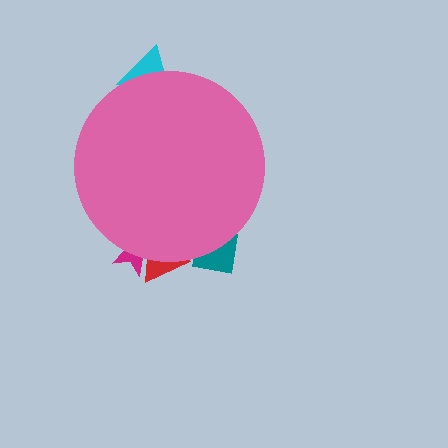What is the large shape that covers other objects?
A pink circle.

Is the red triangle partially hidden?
Yes, the red triangle is partially hidden behind the pink circle.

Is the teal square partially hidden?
Yes, the teal square is partially hidden behind the pink circle.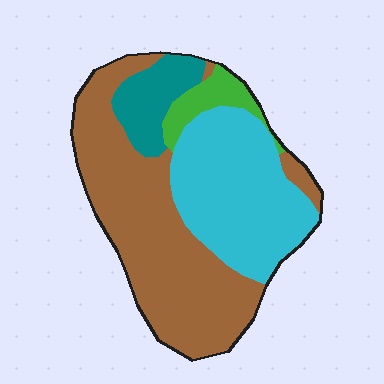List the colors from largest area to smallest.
From largest to smallest: brown, cyan, teal, green.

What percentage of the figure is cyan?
Cyan covers roughly 35% of the figure.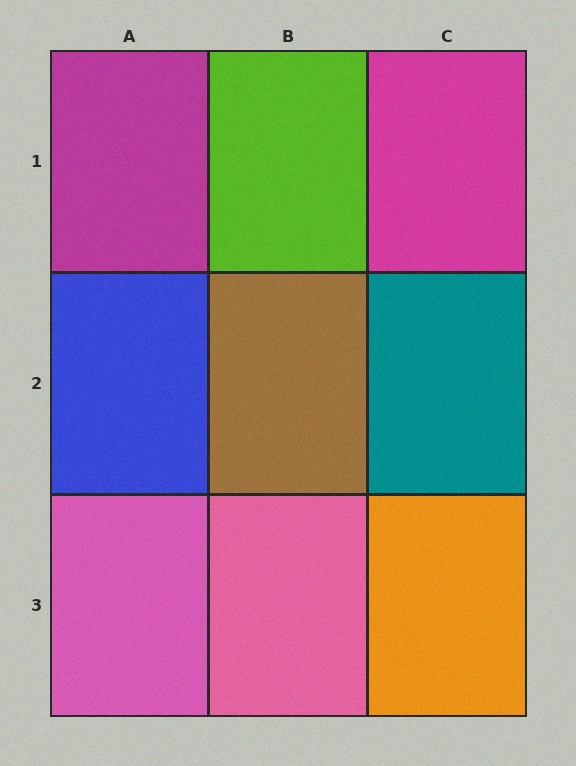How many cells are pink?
2 cells are pink.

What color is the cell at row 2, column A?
Blue.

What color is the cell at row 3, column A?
Pink.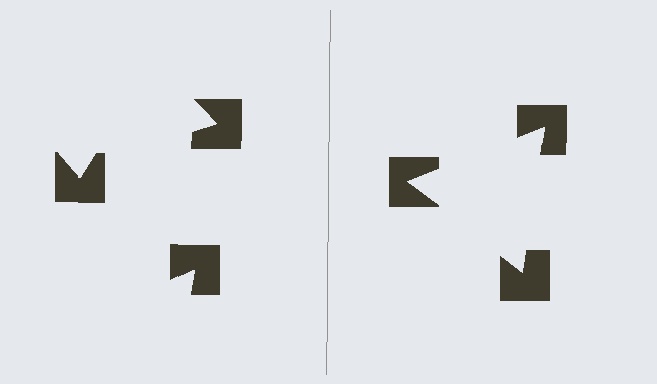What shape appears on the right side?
An illusory triangle.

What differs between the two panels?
The notched squares are positioned identically on both sides; only the wedge orientations differ. On the right they align to a triangle; on the left they are misaligned.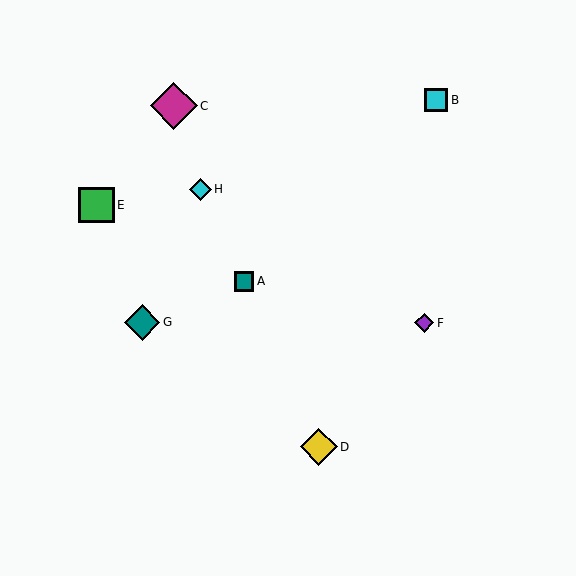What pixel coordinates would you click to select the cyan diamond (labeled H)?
Click at (200, 189) to select the cyan diamond H.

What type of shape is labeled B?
Shape B is a cyan square.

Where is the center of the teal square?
The center of the teal square is at (244, 281).